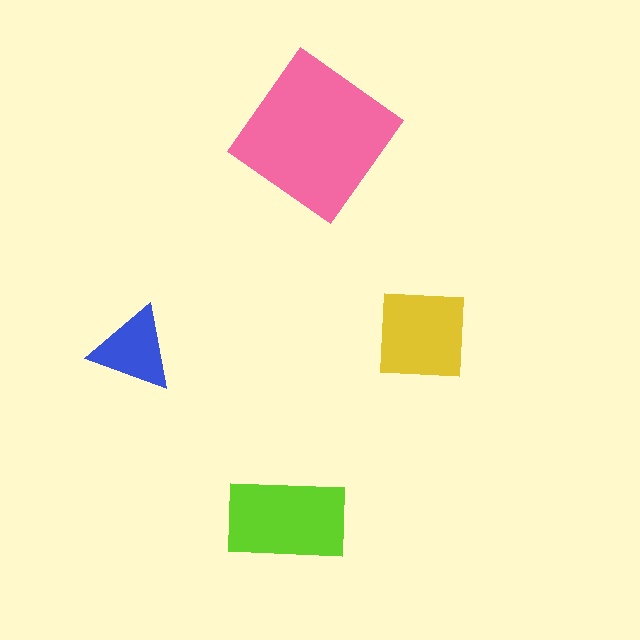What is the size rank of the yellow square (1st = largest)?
3rd.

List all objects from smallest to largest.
The blue triangle, the yellow square, the lime rectangle, the pink diamond.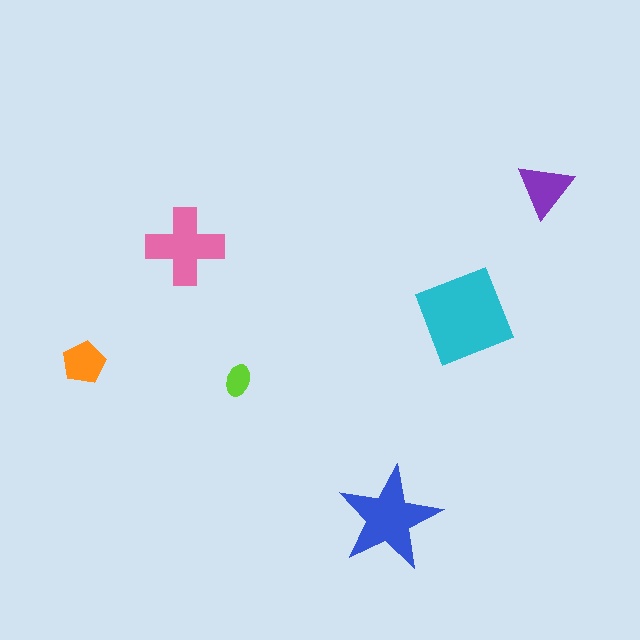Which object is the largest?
The cyan diamond.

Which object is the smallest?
The lime ellipse.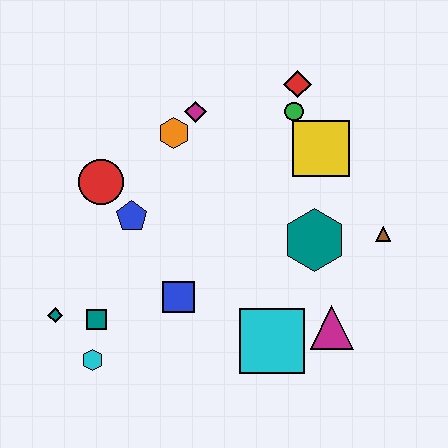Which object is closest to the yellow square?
The green circle is closest to the yellow square.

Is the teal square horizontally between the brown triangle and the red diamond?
No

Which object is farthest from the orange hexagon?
The magenta triangle is farthest from the orange hexagon.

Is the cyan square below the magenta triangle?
Yes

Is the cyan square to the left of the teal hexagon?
Yes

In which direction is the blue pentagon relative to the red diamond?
The blue pentagon is to the left of the red diamond.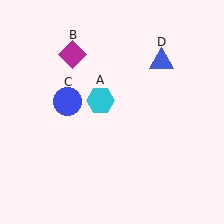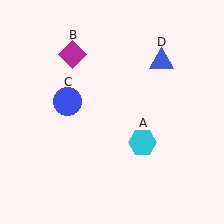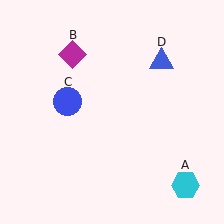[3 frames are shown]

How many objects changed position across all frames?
1 object changed position: cyan hexagon (object A).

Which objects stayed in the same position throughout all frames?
Magenta diamond (object B) and blue circle (object C) and blue triangle (object D) remained stationary.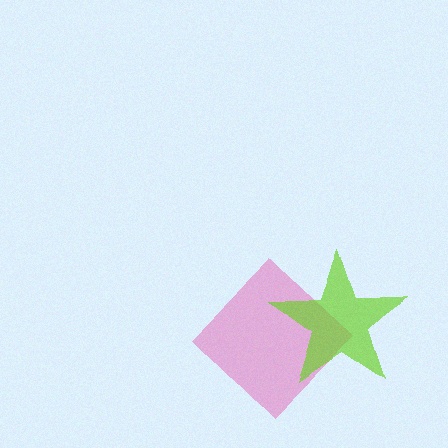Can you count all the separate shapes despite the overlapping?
Yes, there are 2 separate shapes.